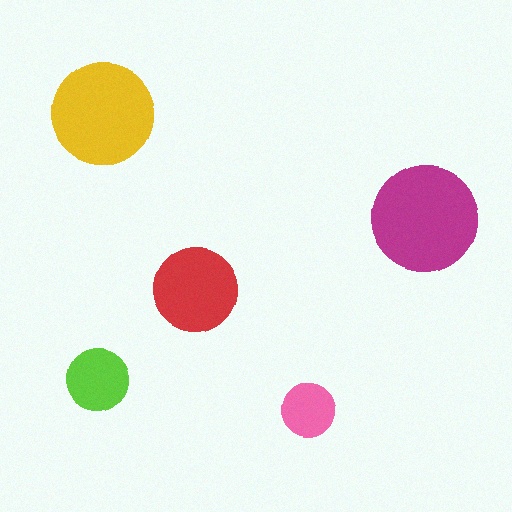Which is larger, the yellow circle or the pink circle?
The yellow one.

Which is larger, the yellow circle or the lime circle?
The yellow one.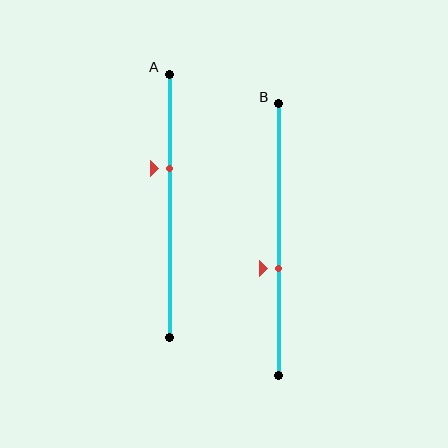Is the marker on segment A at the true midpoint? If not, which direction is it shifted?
No, the marker on segment A is shifted upward by about 14% of the segment length.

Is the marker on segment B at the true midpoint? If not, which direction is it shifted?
No, the marker on segment B is shifted downward by about 11% of the segment length.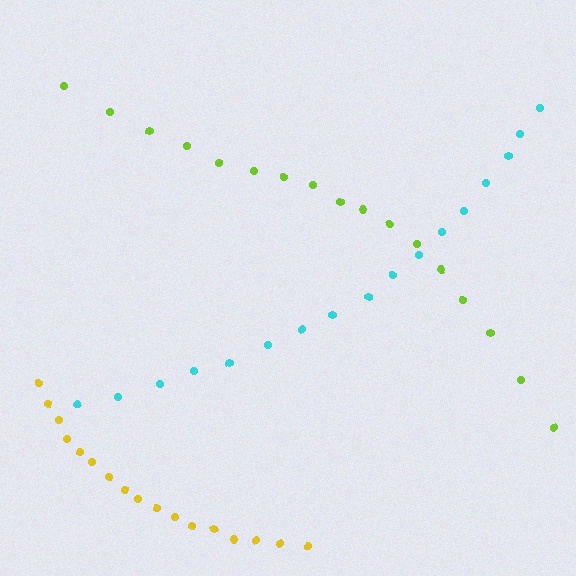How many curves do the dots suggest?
There are 3 distinct paths.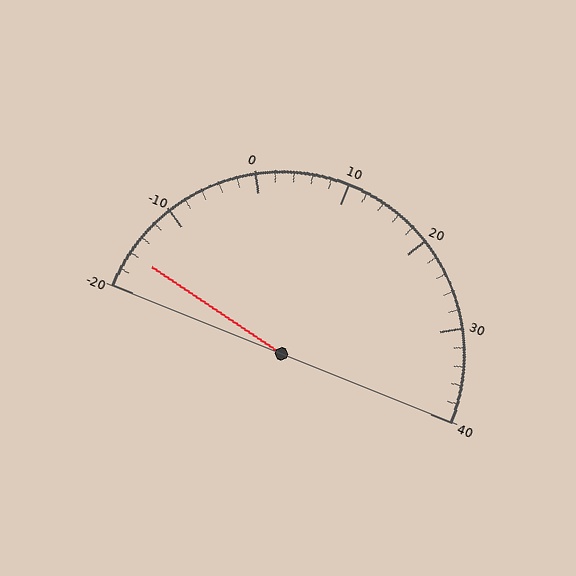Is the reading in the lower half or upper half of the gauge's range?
The reading is in the lower half of the range (-20 to 40).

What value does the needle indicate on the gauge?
The needle indicates approximately -16.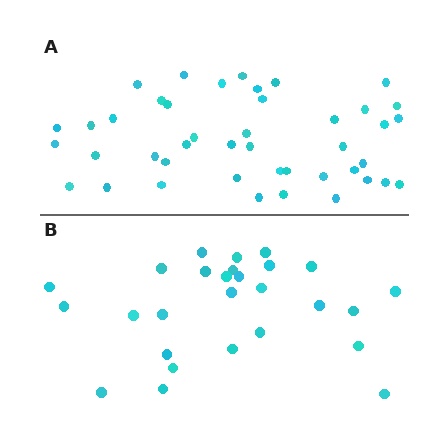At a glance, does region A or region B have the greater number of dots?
Region A (the top region) has more dots.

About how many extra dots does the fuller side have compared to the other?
Region A has approximately 15 more dots than region B.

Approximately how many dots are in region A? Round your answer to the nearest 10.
About 40 dots. (The exact count is 43, which rounds to 40.)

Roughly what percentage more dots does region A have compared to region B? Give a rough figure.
About 60% more.